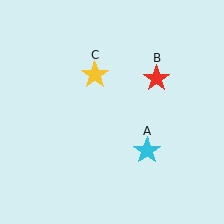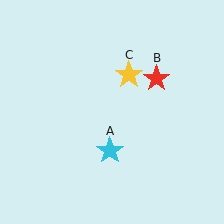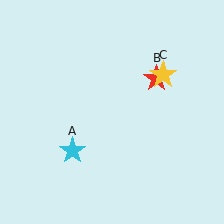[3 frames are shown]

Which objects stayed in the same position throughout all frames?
Red star (object B) remained stationary.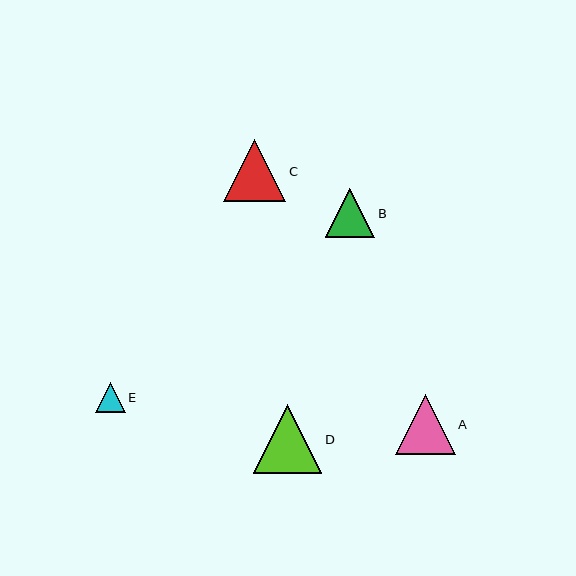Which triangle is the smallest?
Triangle E is the smallest with a size of approximately 30 pixels.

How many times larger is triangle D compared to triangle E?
Triangle D is approximately 2.3 times the size of triangle E.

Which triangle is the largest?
Triangle D is the largest with a size of approximately 68 pixels.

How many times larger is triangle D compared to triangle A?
Triangle D is approximately 1.1 times the size of triangle A.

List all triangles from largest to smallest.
From largest to smallest: D, C, A, B, E.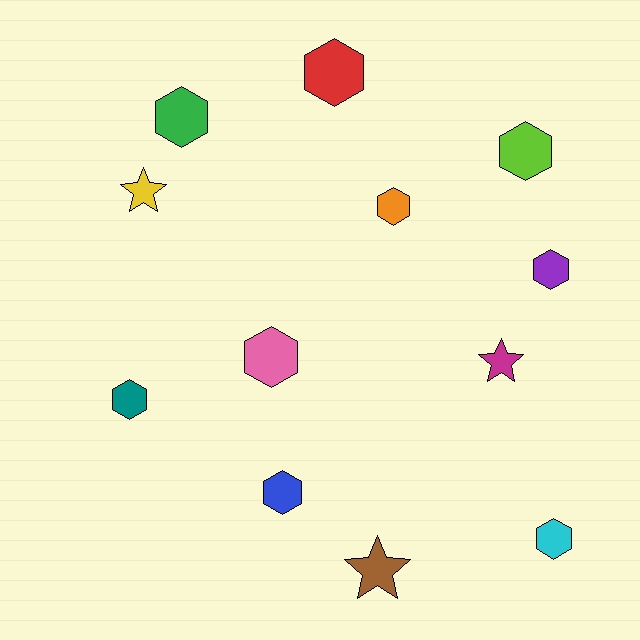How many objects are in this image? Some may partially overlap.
There are 12 objects.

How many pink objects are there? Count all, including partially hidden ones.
There is 1 pink object.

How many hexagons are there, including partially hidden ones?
There are 9 hexagons.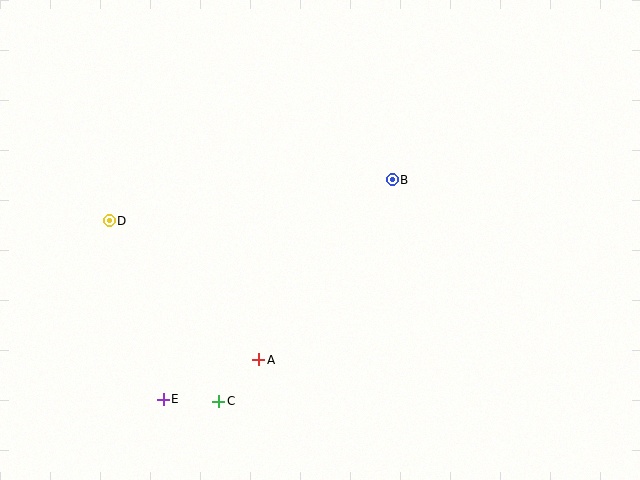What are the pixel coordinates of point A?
Point A is at (258, 360).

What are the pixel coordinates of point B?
Point B is at (392, 180).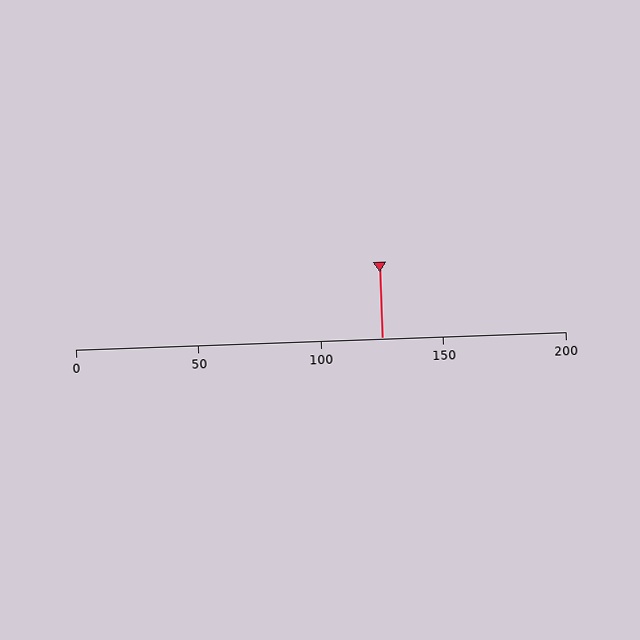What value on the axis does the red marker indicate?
The marker indicates approximately 125.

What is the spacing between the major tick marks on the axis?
The major ticks are spaced 50 apart.